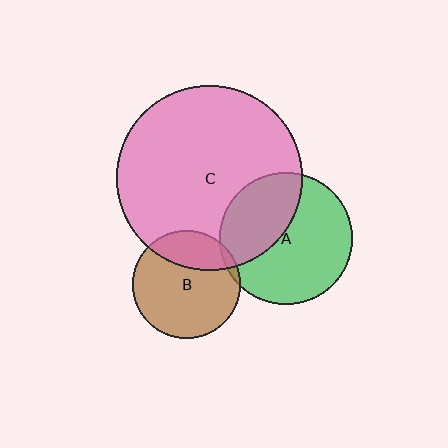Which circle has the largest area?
Circle C (pink).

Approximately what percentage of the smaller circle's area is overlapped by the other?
Approximately 25%.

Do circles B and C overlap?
Yes.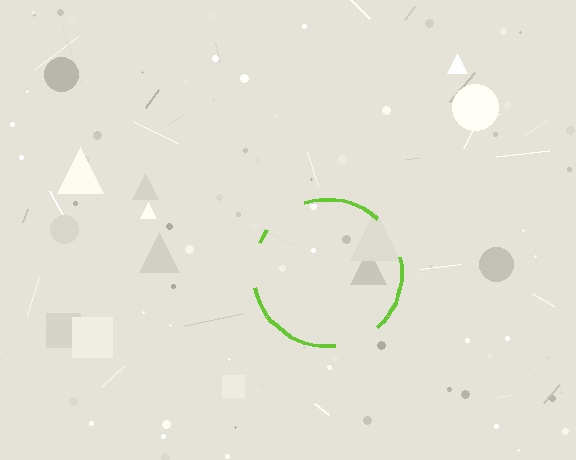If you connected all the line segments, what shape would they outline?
They would outline a circle.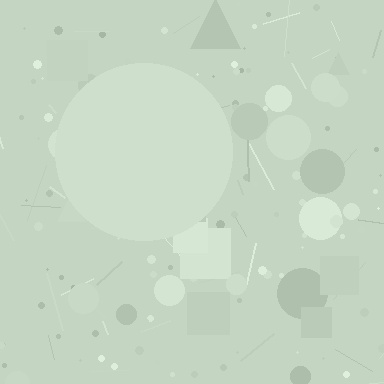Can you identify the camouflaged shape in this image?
The camouflaged shape is a circle.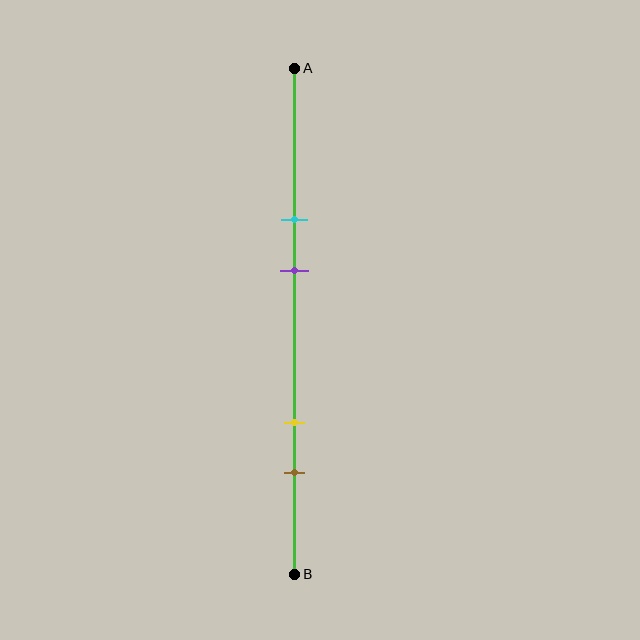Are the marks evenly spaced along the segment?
No, the marks are not evenly spaced.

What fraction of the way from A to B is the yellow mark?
The yellow mark is approximately 70% (0.7) of the way from A to B.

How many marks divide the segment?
There are 4 marks dividing the segment.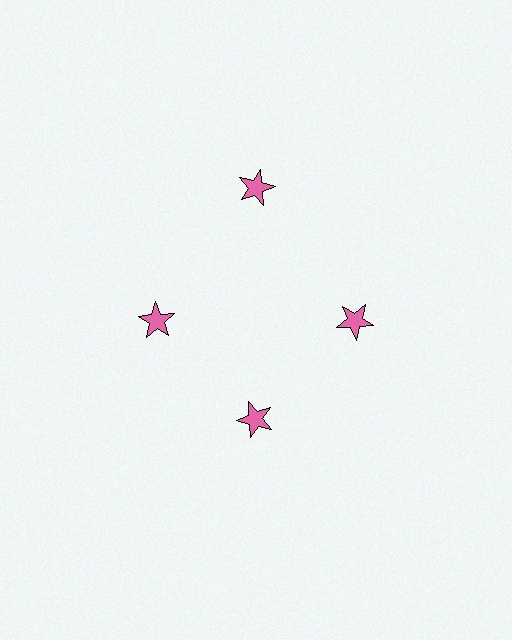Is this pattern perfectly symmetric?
No. The 4 pink stars are arranged in a ring, but one element near the 12 o'clock position is pushed outward from the center, breaking the 4-fold rotational symmetry.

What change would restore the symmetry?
The symmetry would be restored by moving it inward, back onto the ring so that all 4 stars sit at equal angles and equal distance from the center.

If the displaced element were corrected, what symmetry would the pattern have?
It would have 4-fold rotational symmetry — the pattern would map onto itself every 90 degrees.